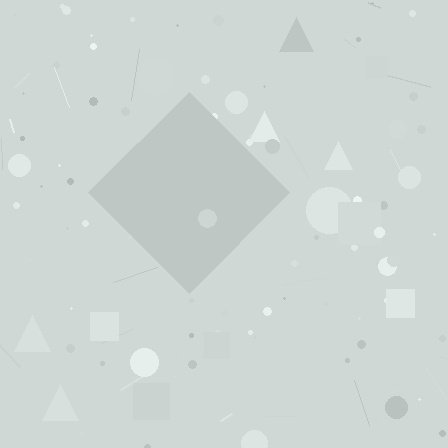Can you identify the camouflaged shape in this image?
The camouflaged shape is a diamond.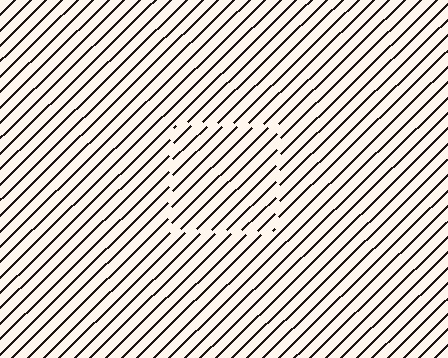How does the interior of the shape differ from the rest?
The interior of the shape contains the same grating, shifted by half a period — the contour is defined by the phase discontinuity where line-ends from the inner and outer gratings abut.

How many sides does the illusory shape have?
4 sides — the line-ends trace a square.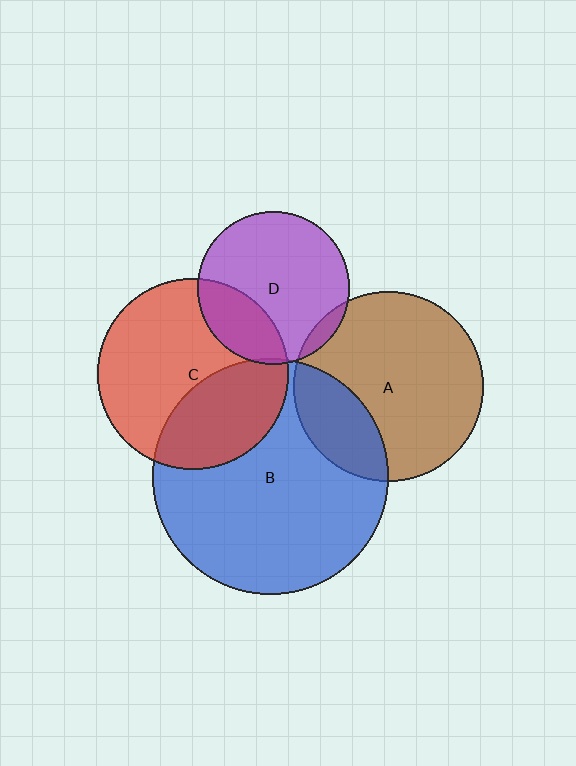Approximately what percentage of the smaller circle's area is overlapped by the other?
Approximately 25%.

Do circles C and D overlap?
Yes.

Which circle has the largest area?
Circle B (blue).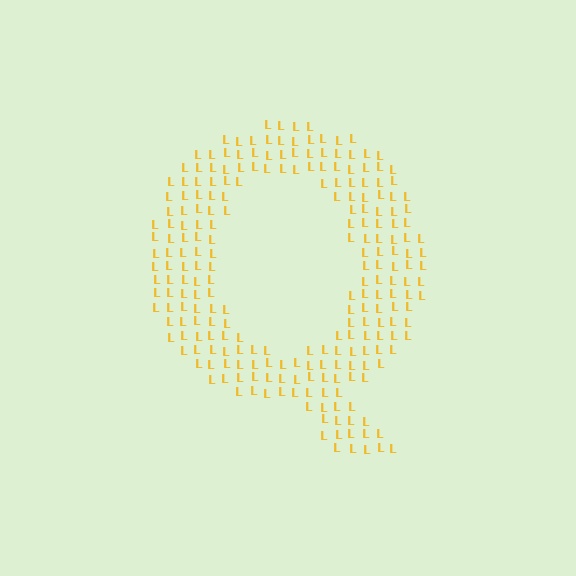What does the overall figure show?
The overall figure shows the letter Q.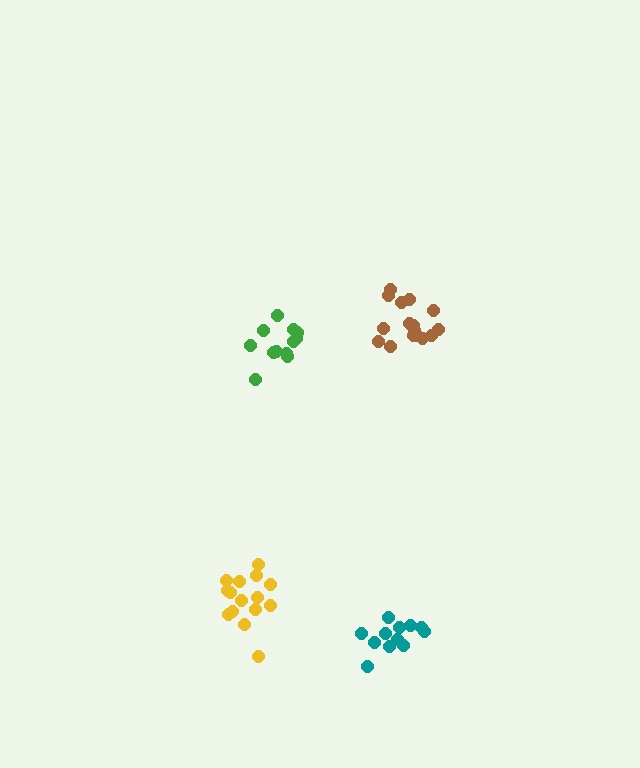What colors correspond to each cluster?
The clusters are colored: teal, green, yellow, brown.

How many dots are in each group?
Group 1: 12 dots, Group 2: 12 dots, Group 3: 15 dots, Group 4: 16 dots (55 total).